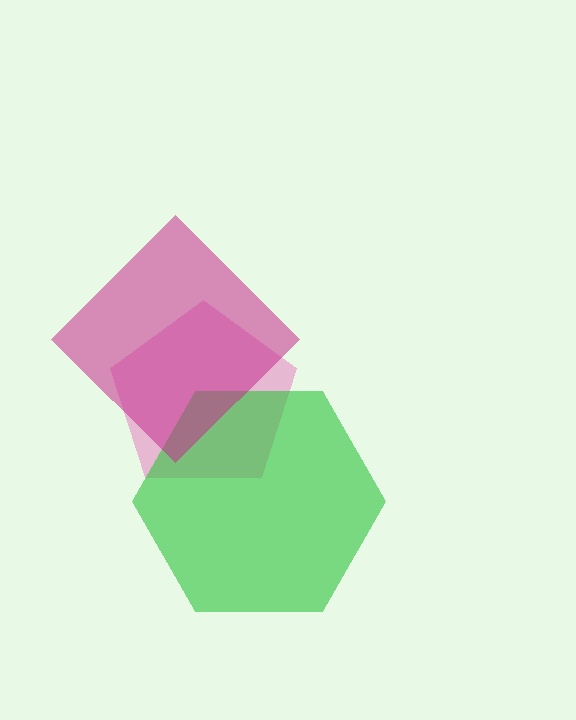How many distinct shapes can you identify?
There are 3 distinct shapes: a pink pentagon, a green hexagon, a magenta diamond.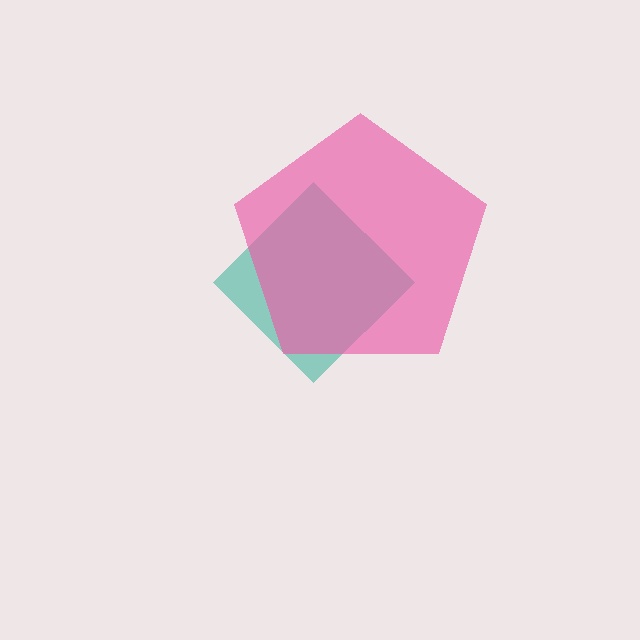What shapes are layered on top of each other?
The layered shapes are: a teal diamond, a pink pentagon.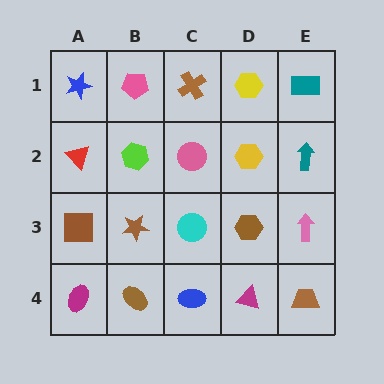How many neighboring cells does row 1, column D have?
3.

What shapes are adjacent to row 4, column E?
A pink arrow (row 3, column E), a magenta triangle (row 4, column D).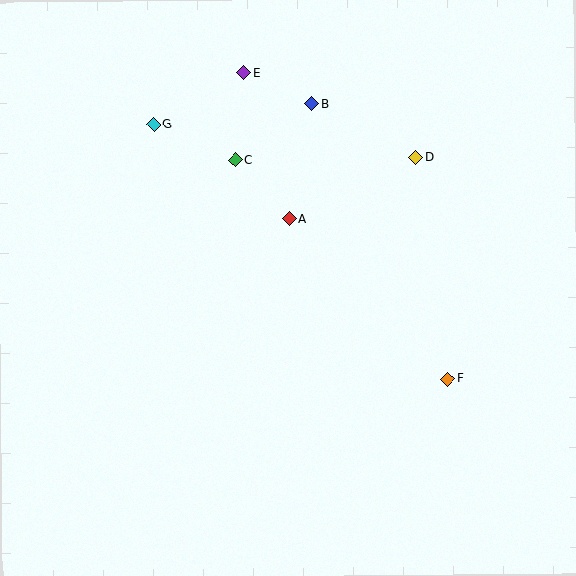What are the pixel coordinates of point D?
Point D is at (416, 157).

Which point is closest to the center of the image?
Point A at (289, 219) is closest to the center.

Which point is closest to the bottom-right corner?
Point F is closest to the bottom-right corner.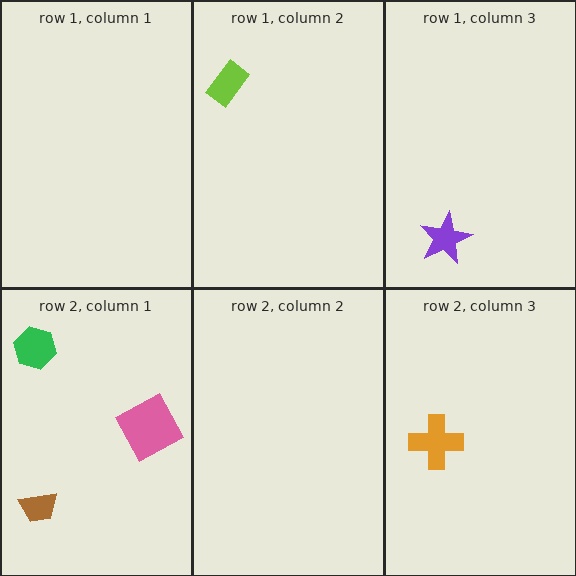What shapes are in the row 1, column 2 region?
The lime rectangle.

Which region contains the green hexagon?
The row 2, column 1 region.